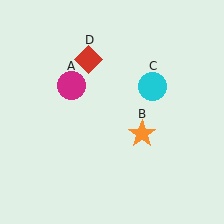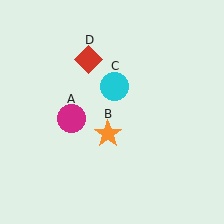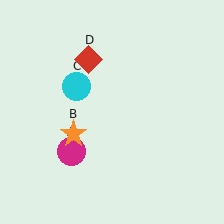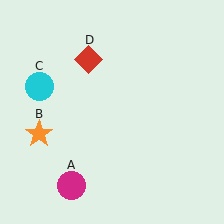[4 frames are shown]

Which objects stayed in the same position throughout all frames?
Red diamond (object D) remained stationary.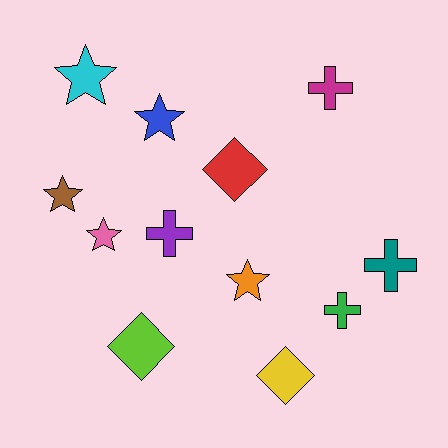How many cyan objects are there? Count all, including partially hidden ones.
There is 1 cyan object.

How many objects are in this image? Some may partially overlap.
There are 12 objects.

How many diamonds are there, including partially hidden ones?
There are 3 diamonds.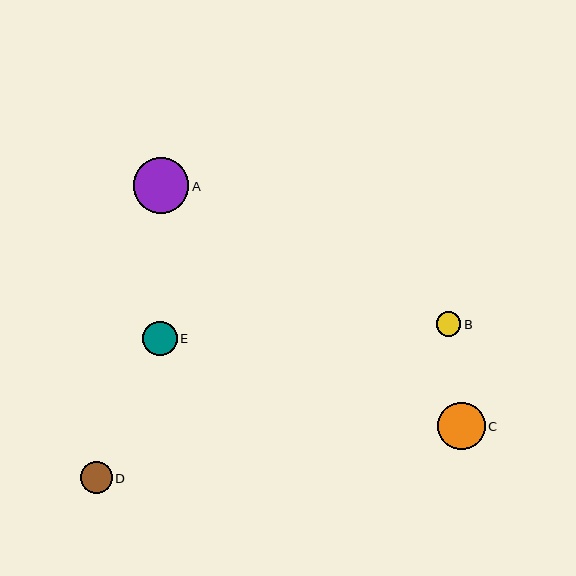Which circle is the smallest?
Circle B is the smallest with a size of approximately 25 pixels.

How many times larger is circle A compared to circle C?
Circle A is approximately 1.2 times the size of circle C.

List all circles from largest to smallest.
From largest to smallest: A, C, E, D, B.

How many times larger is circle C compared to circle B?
Circle C is approximately 1.9 times the size of circle B.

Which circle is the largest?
Circle A is the largest with a size of approximately 56 pixels.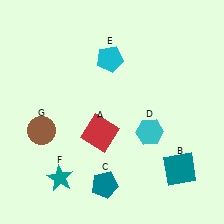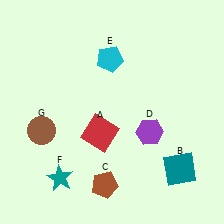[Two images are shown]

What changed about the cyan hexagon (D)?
In Image 1, D is cyan. In Image 2, it changed to purple.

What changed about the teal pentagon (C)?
In Image 1, C is teal. In Image 2, it changed to brown.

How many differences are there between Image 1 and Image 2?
There are 2 differences between the two images.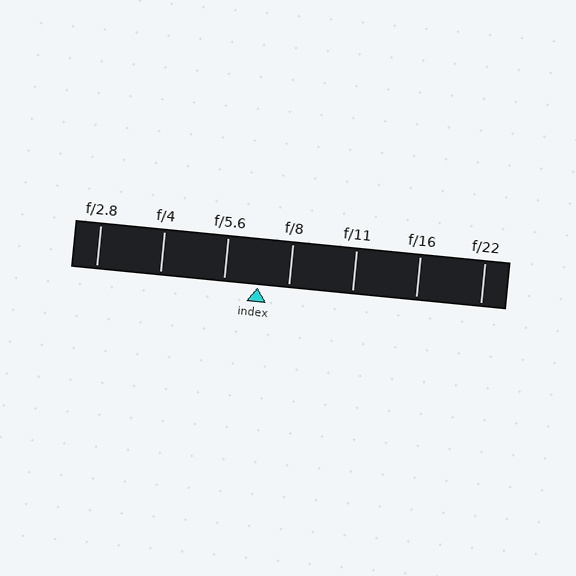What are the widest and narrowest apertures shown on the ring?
The widest aperture shown is f/2.8 and the narrowest is f/22.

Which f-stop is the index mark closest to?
The index mark is closest to f/8.